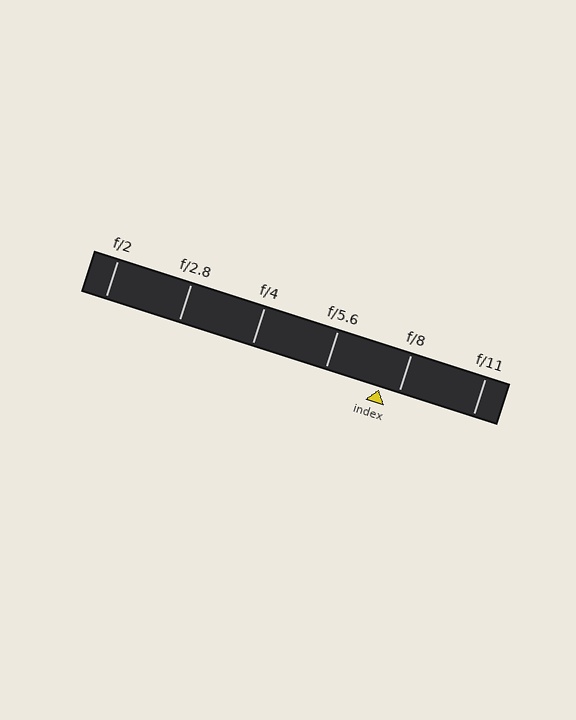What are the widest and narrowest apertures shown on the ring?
The widest aperture shown is f/2 and the narrowest is f/11.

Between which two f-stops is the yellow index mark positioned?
The index mark is between f/5.6 and f/8.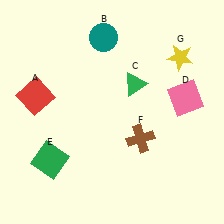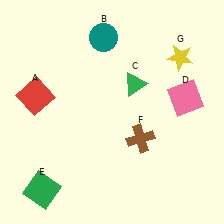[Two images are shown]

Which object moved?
The green square (E) moved down.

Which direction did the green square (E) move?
The green square (E) moved down.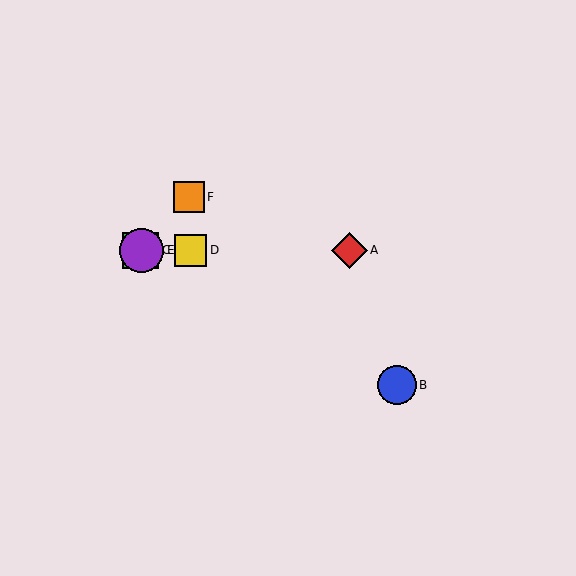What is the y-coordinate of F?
Object F is at y≈197.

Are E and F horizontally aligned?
No, E is at y≈250 and F is at y≈197.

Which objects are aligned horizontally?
Objects A, C, D, E are aligned horizontally.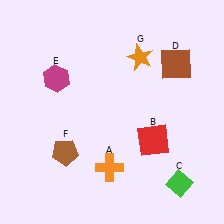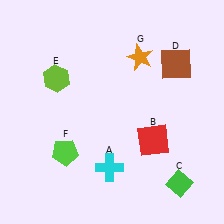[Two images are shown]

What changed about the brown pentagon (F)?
In Image 1, F is brown. In Image 2, it changed to lime.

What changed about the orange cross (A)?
In Image 1, A is orange. In Image 2, it changed to cyan.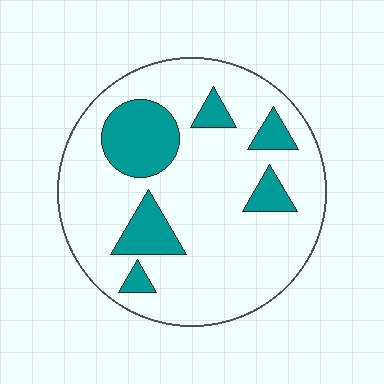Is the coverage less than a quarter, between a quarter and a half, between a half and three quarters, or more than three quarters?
Less than a quarter.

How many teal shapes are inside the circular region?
6.